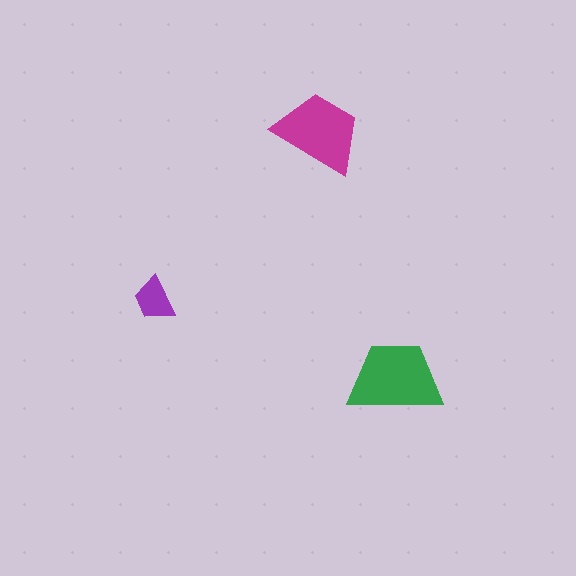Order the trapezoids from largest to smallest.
the green one, the magenta one, the purple one.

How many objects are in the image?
There are 3 objects in the image.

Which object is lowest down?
The green trapezoid is bottommost.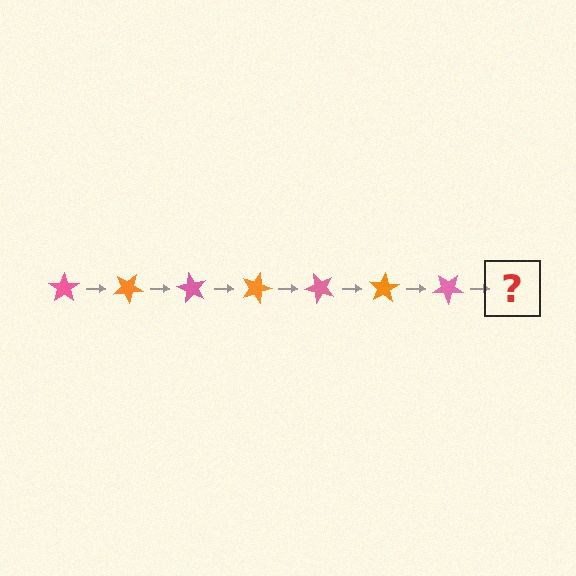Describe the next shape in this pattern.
It should be an orange star, rotated 210 degrees from the start.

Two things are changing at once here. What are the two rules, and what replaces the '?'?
The two rules are that it rotates 30 degrees each step and the color cycles through pink and orange. The '?' should be an orange star, rotated 210 degrees from the start.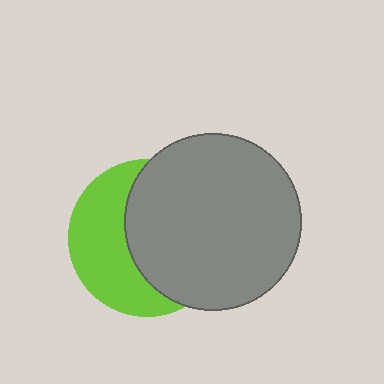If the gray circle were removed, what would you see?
You would see the complete lime circle.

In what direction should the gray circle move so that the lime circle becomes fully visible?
The gray circle should move right. That is the shortest direction to clear the overlap and leave the lime circle fully visible.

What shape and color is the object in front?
The object in front is a gray circle.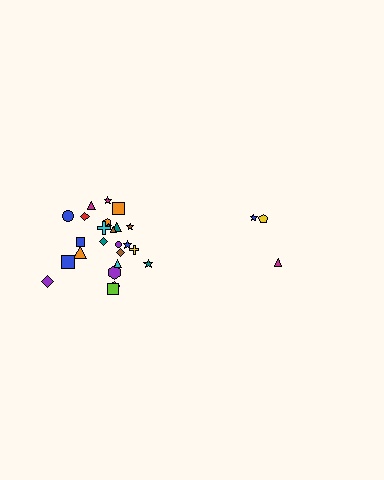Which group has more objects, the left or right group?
The left group.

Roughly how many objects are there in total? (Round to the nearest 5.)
Roughly 30 objects in total.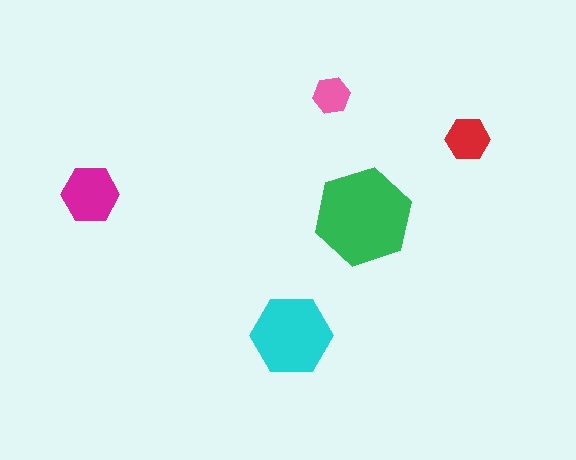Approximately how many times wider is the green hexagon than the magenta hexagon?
About 1.5 times wider.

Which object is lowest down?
The cyan hexagon is bottommost.